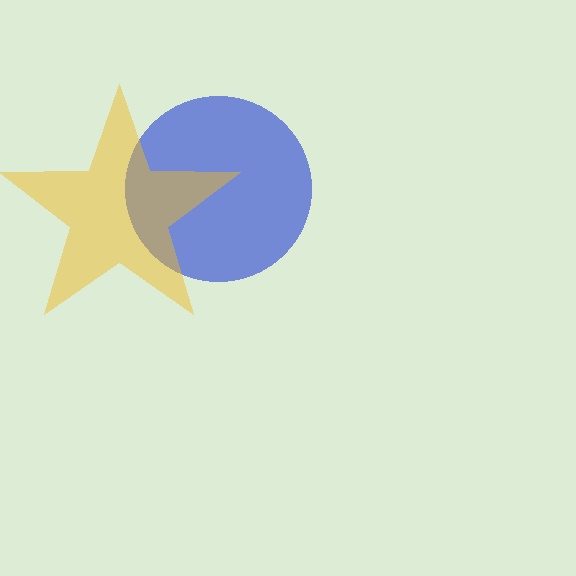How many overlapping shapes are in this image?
There are 2 overlapping shapes in the image.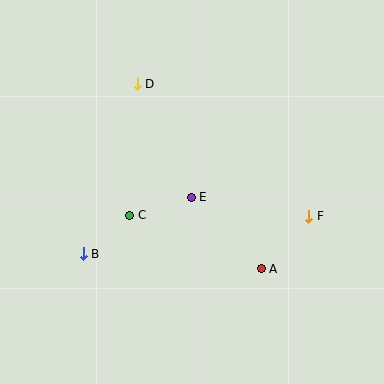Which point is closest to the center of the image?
Point E at (191, 197) is closest to the center.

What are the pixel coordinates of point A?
Point A is at (261, 269).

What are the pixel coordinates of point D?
Point D is at (137, 84).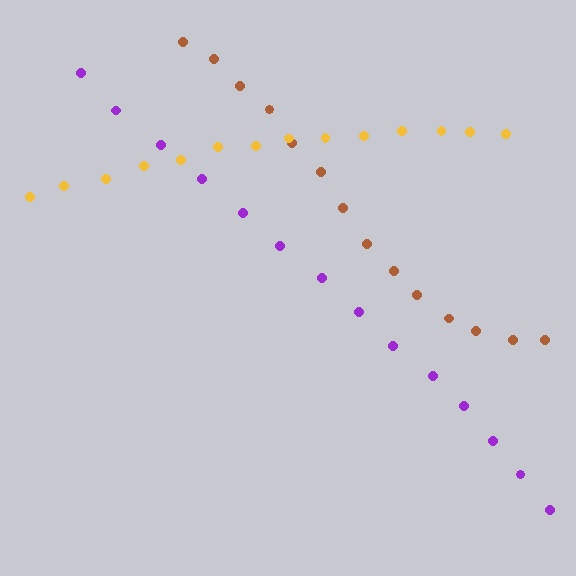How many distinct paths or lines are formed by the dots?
There are 3 distinct paths.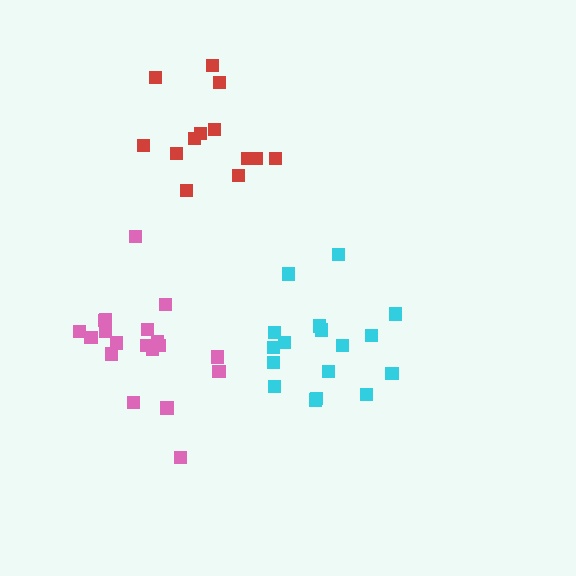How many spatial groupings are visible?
There are 3 spatial groupings.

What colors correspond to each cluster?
The clusters are colored: cyan, pink, red.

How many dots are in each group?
Group 1: 17 dots, Group 2: 19 dots, Group 3: 13 dots (49 total).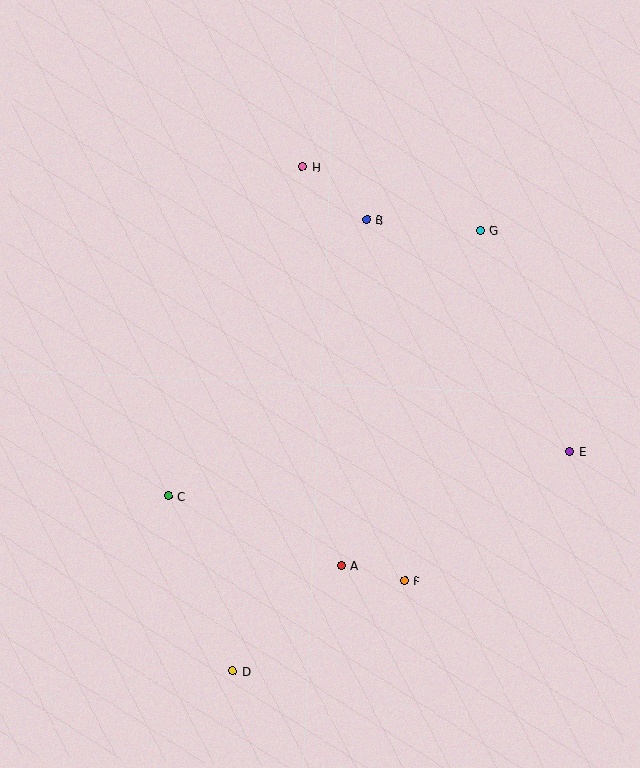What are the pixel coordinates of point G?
Point G is at (480, 230).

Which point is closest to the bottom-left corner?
Point D is closest to the bottom-left corner.